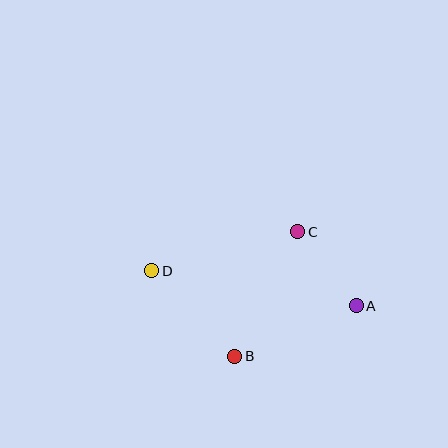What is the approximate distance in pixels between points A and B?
The distance between A and B is approximately 132 pixels.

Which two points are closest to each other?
Points A and C are closest to each other.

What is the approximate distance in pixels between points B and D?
The distance between B and D is approximately 119 pixels.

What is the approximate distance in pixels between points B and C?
The distance between B and C is approximately 140 pixels.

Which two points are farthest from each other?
Points A and D are farthest from each other.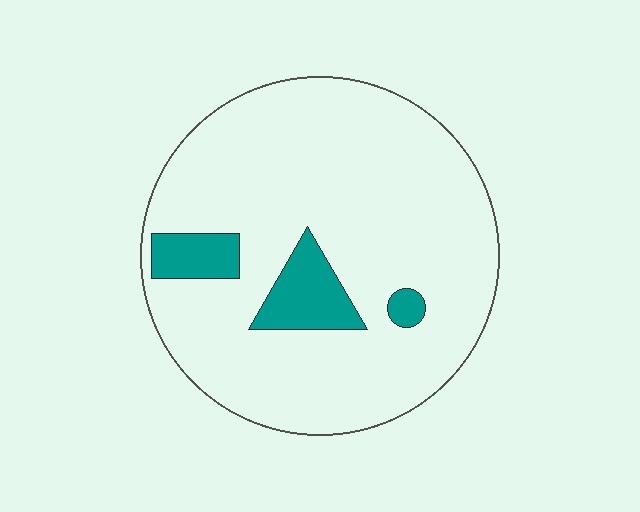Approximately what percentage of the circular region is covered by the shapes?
Approximately 10%.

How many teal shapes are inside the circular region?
3.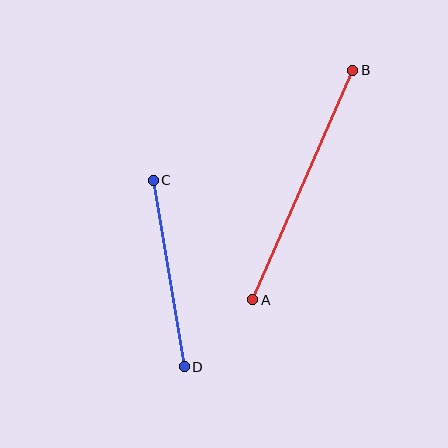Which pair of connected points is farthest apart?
Points A and B are farthest apart.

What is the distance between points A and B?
The distance is approximately 250 pixels.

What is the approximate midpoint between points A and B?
The midpoint is at approximately (303, 185) pixels.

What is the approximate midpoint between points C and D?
The midpoint is at approximately (169, 273) pixels.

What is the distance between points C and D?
The distance is approximately 189 pixels.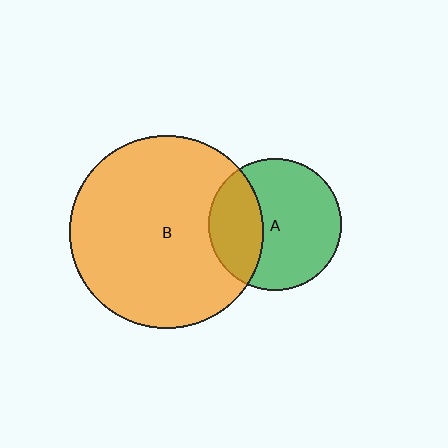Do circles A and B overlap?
Yes.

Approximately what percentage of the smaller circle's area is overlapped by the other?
Approximately 30%.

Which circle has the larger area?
Circle B (orange).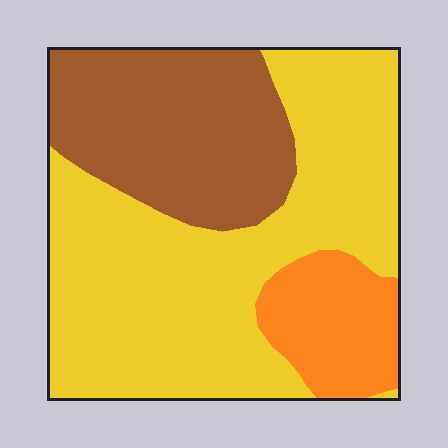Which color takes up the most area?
Yellow, at roughly 55%.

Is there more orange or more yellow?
Yellow.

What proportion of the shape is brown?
Brown takes up about one third (1/3) of the shape.